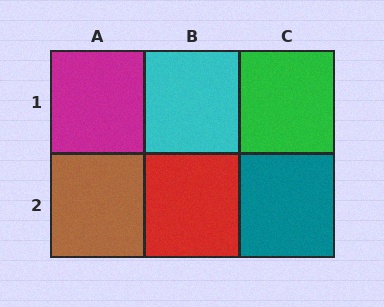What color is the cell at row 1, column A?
Magenta.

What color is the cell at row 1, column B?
Cyan.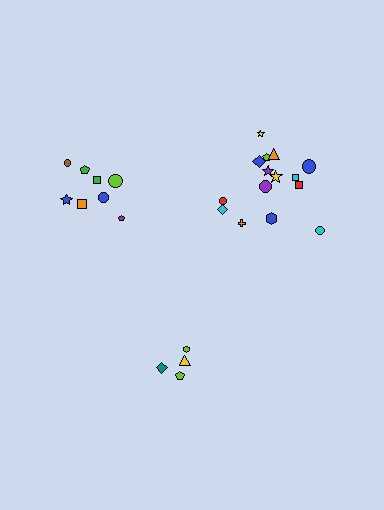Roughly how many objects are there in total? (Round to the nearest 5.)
Roughly 25 objects in total.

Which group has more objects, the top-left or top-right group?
The top-right group.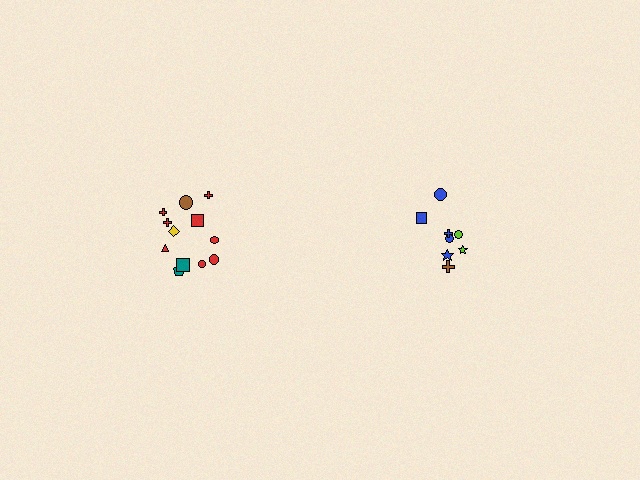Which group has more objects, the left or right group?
The left group.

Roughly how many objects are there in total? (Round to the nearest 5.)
Roughly 20 objects in total.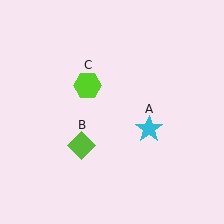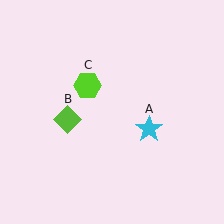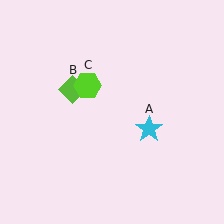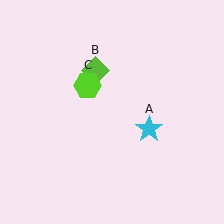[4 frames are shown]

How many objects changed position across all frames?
1 object changed position: lime diamond (object B).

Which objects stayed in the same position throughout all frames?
Cyan star (object A) and lime hexagon (object C) remained stationary.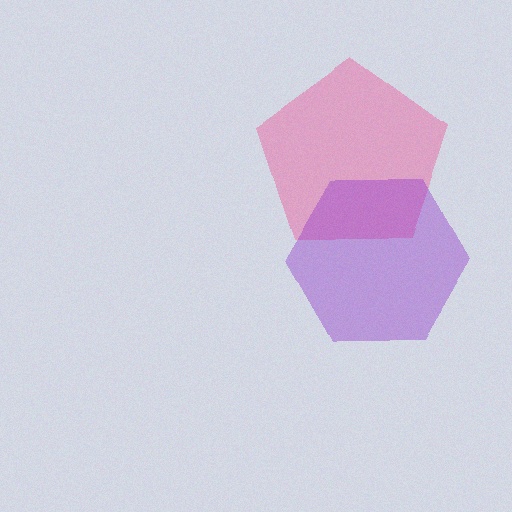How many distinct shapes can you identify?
There are 2 distinct shapes: a pink pentagon, a purple hexagon.